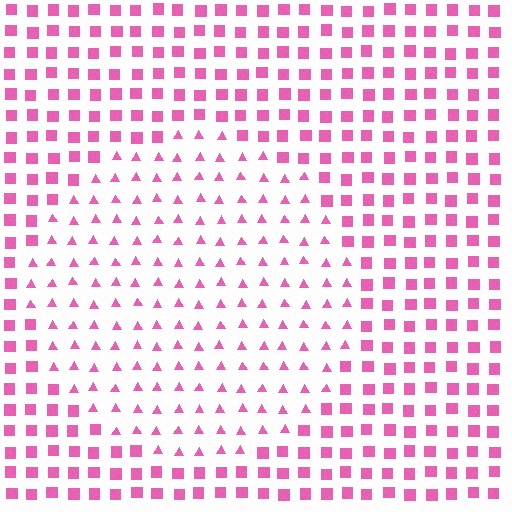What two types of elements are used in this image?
The image uses triangles inside the circle region and squares outside it.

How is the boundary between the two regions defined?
The boundary is defined by a change in element shape: triangles inside vs. squares outside. All elements share the same color and spacing.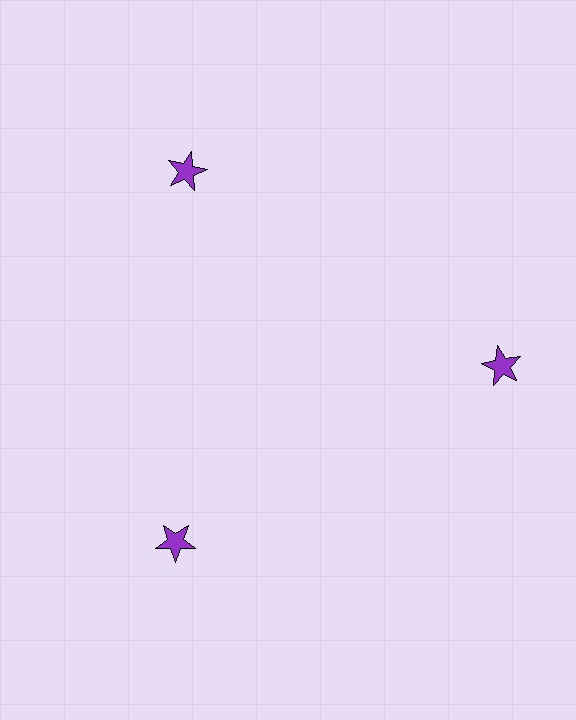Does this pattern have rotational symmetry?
Yes, this pattern has 3-fold rotational symmetry. It looks the same after rotating 120 degrees around the center.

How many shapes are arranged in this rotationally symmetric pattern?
There are 3 shapes, arranged in 3 groups of 1.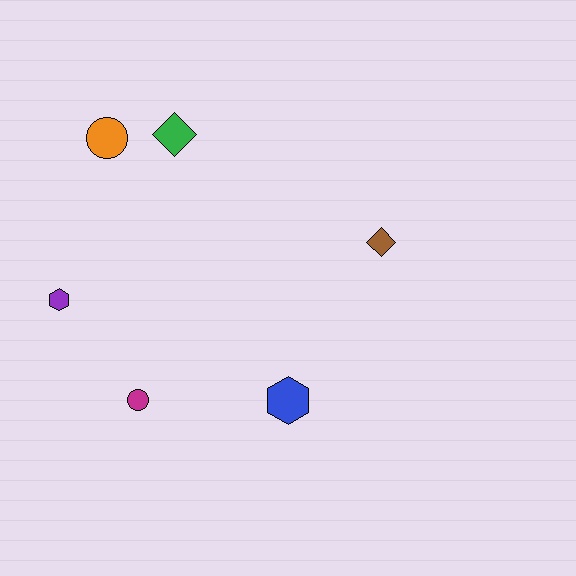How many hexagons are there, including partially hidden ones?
There are 2 hexagons.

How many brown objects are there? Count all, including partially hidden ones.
There is 1 brown object.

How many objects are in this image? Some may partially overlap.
There are 6 objects.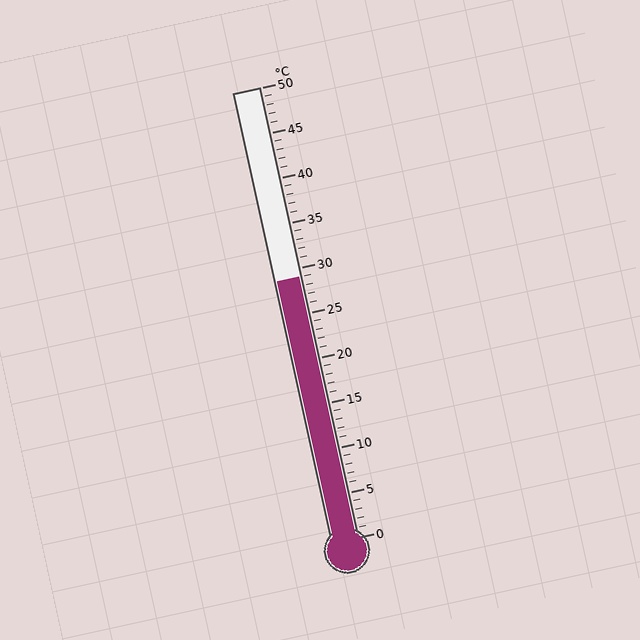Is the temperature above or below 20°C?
The temperature is above 20°C.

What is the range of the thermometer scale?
The thermometer scale ranges from 0°C to 50°C.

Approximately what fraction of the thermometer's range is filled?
The thermometer is filled to approximately 60% of its range.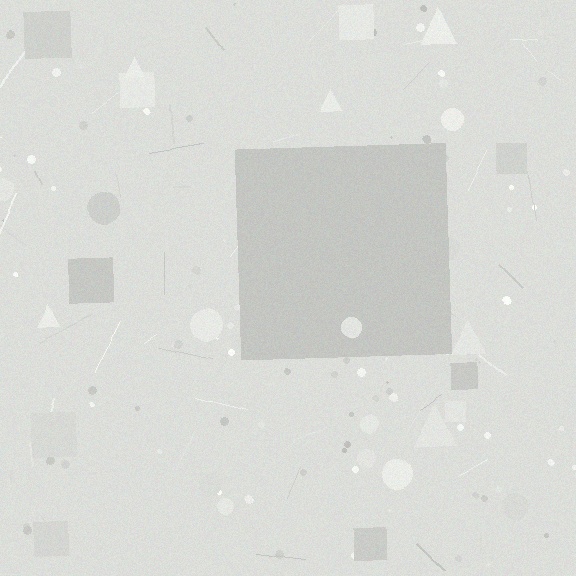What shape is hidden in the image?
A square is hidden in the image.